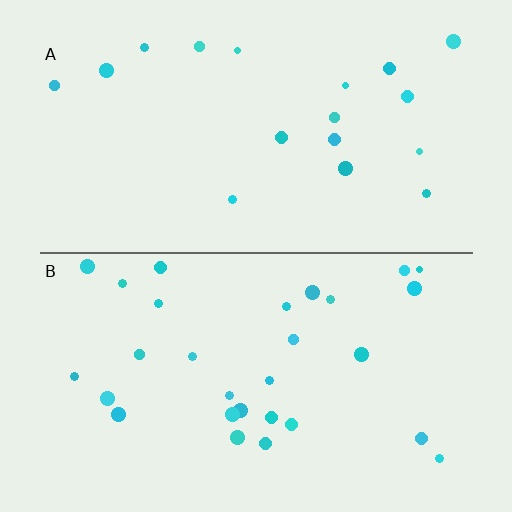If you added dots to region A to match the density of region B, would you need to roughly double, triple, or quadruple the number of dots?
Approximately double.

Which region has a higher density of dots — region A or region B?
B (the bottom).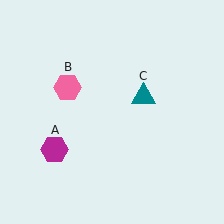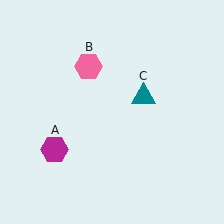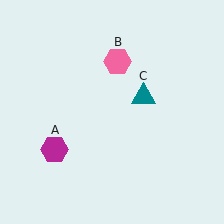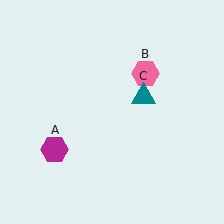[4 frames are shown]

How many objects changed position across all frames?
1 object changed position: pink hexagon (object B).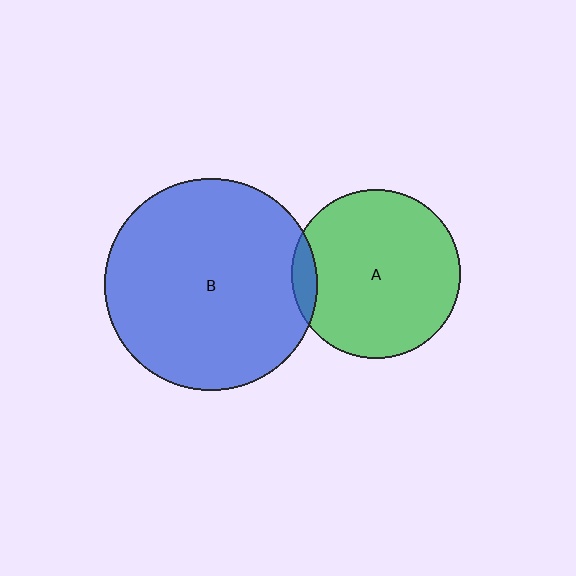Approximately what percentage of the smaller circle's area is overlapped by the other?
Approximately 5%.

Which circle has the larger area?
Circle B (blue).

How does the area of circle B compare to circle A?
Approximately 1.6 times.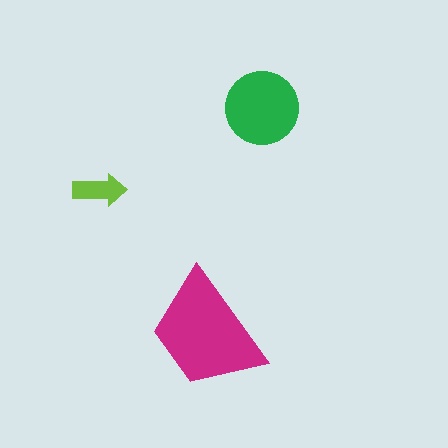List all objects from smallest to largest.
The lime arrow, the green circle, the magenta trapezoid.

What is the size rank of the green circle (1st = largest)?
2nd.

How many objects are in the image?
There are 3 objects in the image.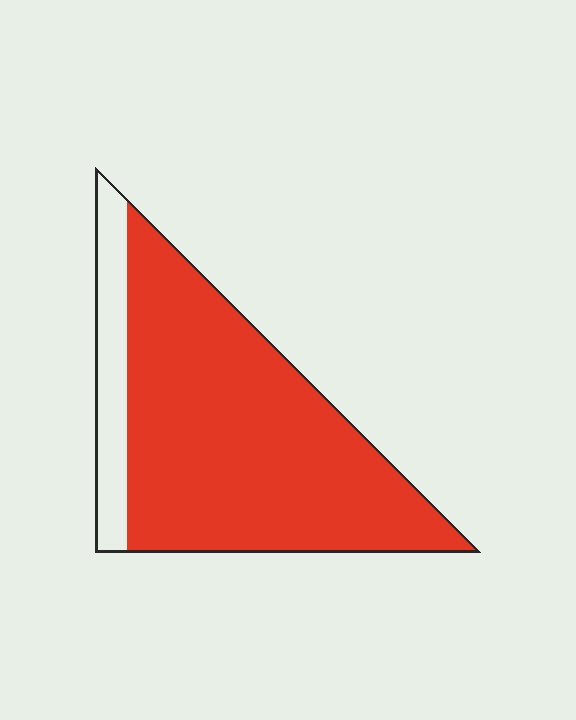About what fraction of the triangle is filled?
About five sixths (5/6).